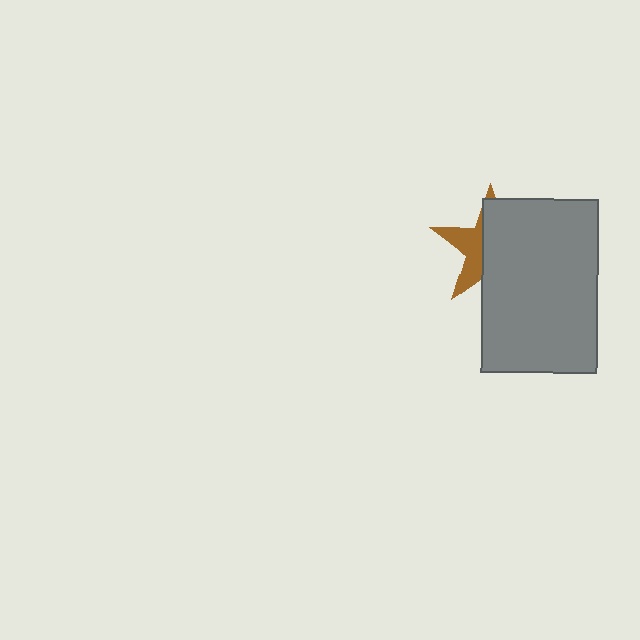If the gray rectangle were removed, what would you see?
You would see the complete brown star.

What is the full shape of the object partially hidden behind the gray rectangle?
The partially hidden object is a brown star.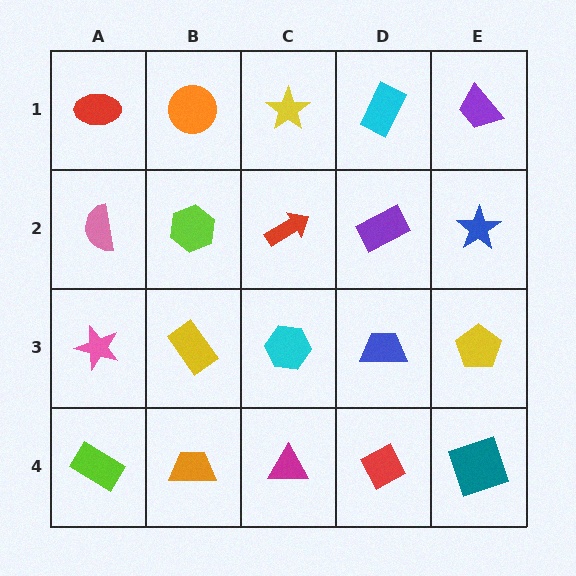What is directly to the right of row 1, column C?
A cyan rectangle.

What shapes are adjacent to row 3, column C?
A red arrow (row 2, column C), a magenta triangle (row 4, column C), a yellow rectangle (row 3, column B), a blue trapezoid (row 3, column D).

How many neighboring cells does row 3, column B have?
4.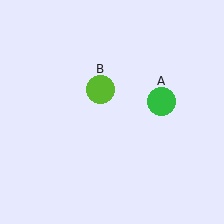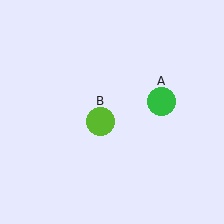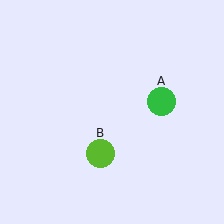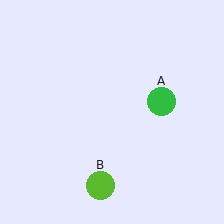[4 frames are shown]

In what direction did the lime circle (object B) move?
The lime circle (object B) moved down.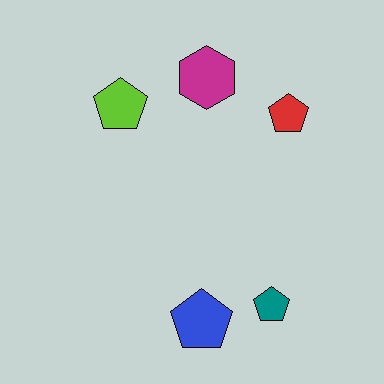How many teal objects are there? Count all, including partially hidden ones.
There is 1 teal object.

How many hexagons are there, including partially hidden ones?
There is 1 hexagon.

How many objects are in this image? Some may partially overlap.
There are 5 objects.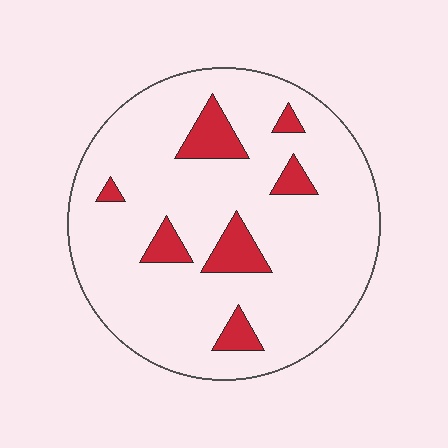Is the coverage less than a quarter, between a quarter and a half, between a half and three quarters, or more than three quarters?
Less than a quarter.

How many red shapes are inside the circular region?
7.